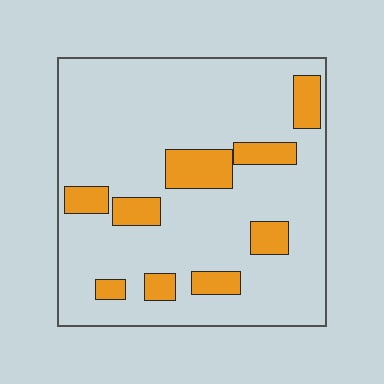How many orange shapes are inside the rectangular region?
9.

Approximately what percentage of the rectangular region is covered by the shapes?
Approximately 15%.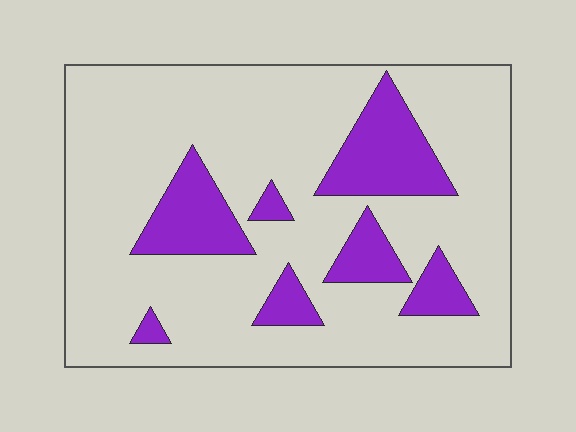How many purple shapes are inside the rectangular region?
7.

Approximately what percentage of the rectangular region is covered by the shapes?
Approximately 20%.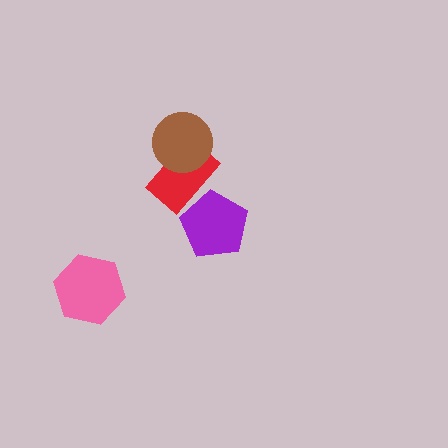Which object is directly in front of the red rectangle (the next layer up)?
The purple pentagon is directly in front of the red rectangle.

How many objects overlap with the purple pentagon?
1 object overlaps with the purple pentagon.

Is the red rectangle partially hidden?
Yes, it is partially covered by another shape.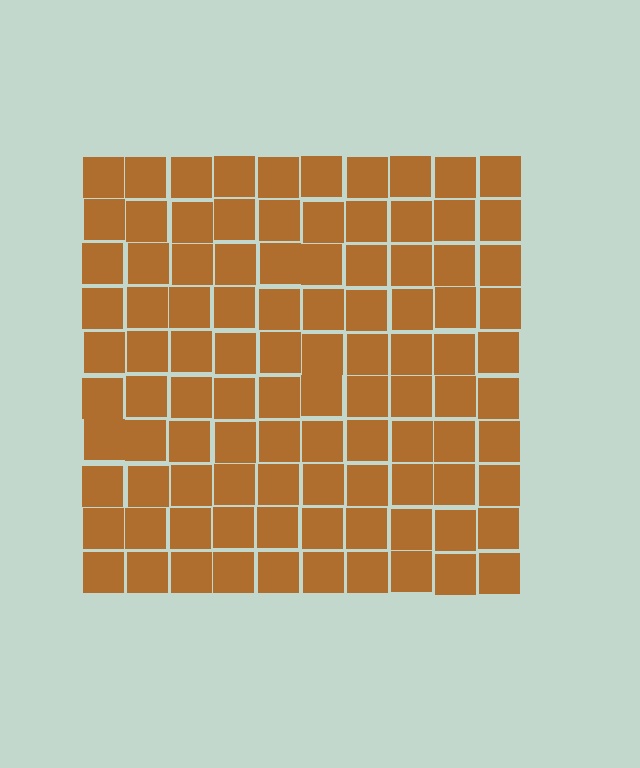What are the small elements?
The small elements are squares.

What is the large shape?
The large shape is a square.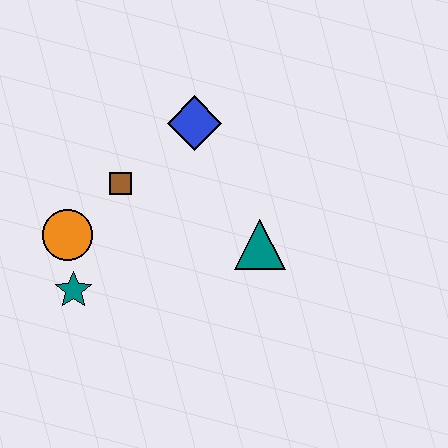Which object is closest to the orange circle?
The teal star is closest to the orange circle.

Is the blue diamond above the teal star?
Yes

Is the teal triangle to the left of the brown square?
No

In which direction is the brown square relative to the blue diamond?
The brown square is to the left of the blue diamond.